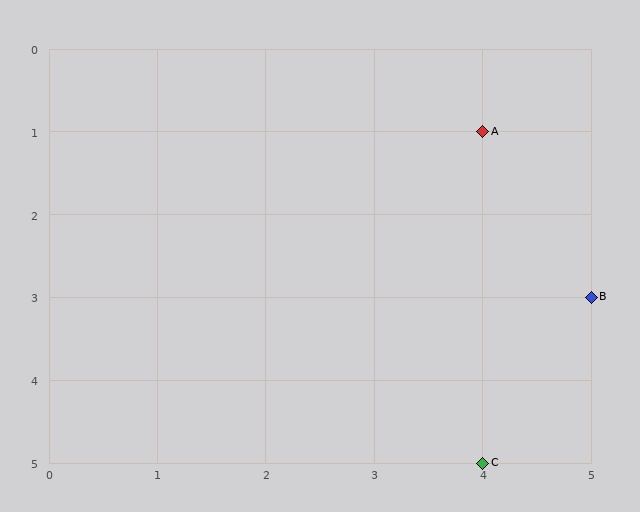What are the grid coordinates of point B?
Point B is at grid coordinates (5, 3).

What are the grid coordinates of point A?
Point A is at grid coordinates (4, 1).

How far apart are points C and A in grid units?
Points C and A are 4 rows apart.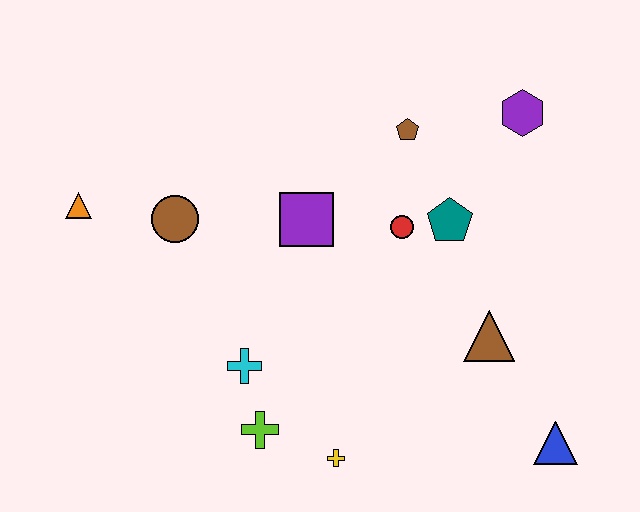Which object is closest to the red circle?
The teal pentagon is closest to the red circle.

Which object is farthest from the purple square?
The blue triangle is farthest from the purple square.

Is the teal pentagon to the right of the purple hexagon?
No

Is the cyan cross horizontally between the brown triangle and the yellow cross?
No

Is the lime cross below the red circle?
Yes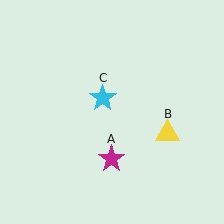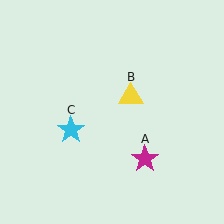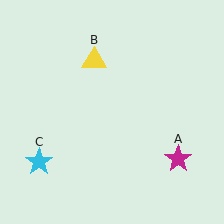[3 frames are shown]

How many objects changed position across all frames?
3 objects changed position: magenta star (object A), yellow triangle (object B), cyan star (object C).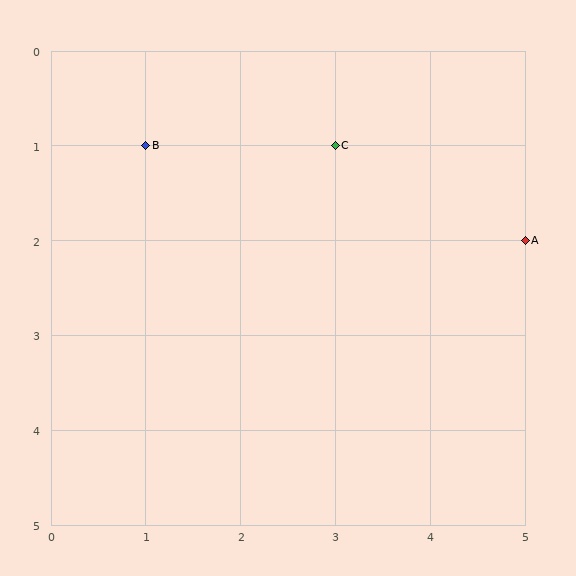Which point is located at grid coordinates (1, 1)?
Point B is at (1, 1).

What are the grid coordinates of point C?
Point C is at grid coordinates (3, 1).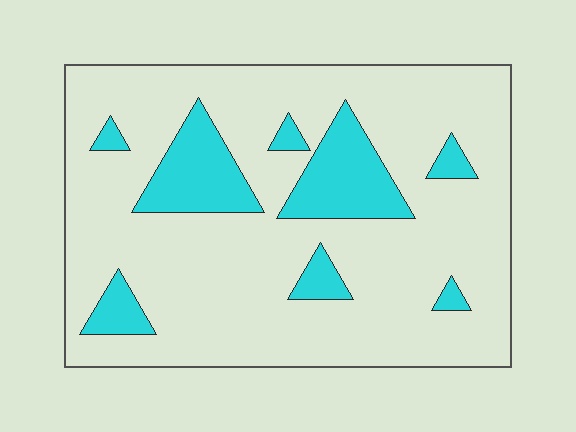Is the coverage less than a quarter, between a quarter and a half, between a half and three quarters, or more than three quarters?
Less than a quarter.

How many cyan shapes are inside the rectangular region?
8.